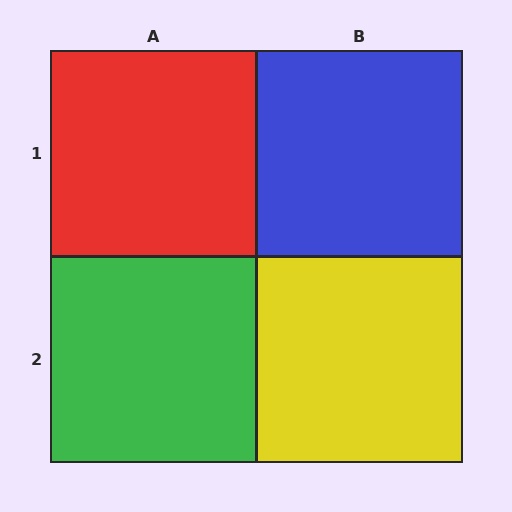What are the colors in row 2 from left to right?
Green, yellow.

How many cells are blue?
1 cell is blue.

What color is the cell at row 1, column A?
Red.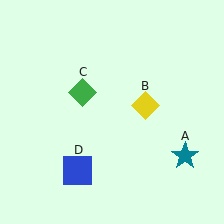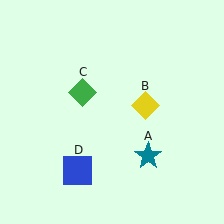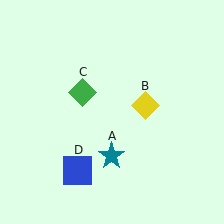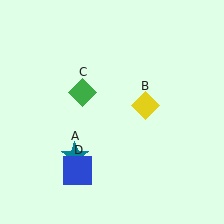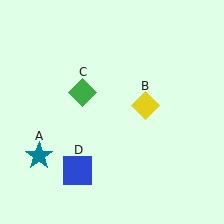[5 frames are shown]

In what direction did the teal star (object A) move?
The teal star (object A) moved left.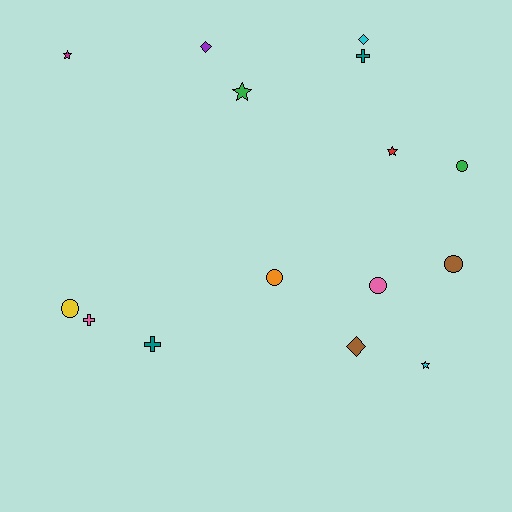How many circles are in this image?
There are 5 circles.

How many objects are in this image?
There are 15 objects.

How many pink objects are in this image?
There are 2 pink objects.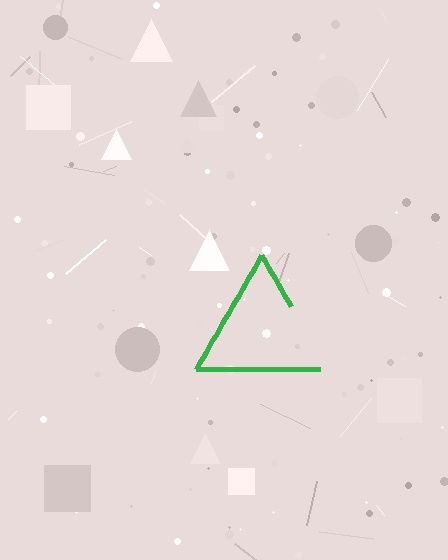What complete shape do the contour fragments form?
The contour fragments form a triangle.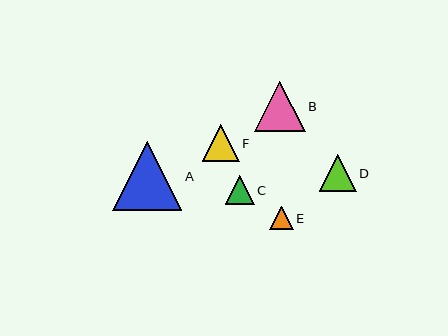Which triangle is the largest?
Triangle A is the largest with a size of approximately 69 pixels.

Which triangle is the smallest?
Triangle E is the smallest with a size of approximately 24 pixels.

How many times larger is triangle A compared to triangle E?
Triangle A is approximately 2.9 times the size of triangle E.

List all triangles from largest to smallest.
From largest to smallest: A, B, D, F, C, E.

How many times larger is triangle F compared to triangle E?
Triangle F is approximately 1.6 times the size of triangle E.